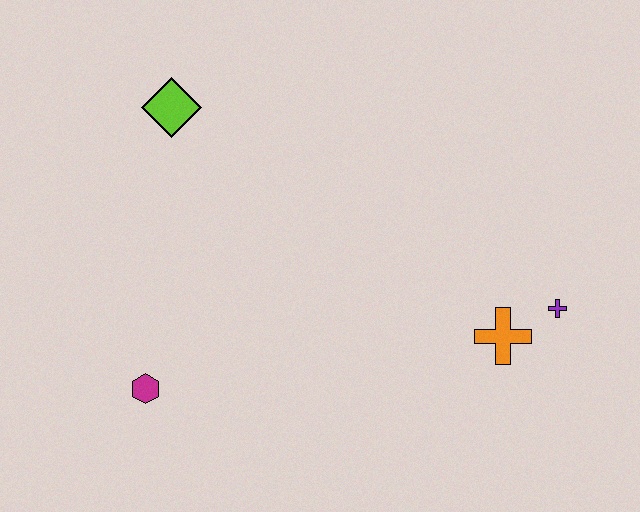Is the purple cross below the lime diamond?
Yes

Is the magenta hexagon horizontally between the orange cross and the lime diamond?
No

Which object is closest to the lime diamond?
The magenta hexagon is closest to the lime diamond.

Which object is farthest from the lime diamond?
The purple cross is farthest from the lime diamond.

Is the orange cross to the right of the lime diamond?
Yes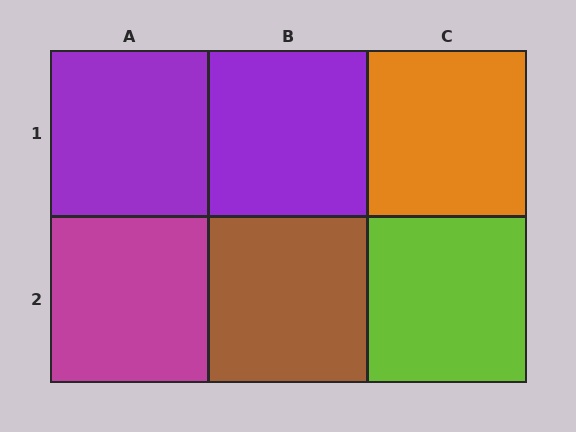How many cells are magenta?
1 cell is magenta.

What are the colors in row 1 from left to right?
Purple, purple, orange.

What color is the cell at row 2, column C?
Lime.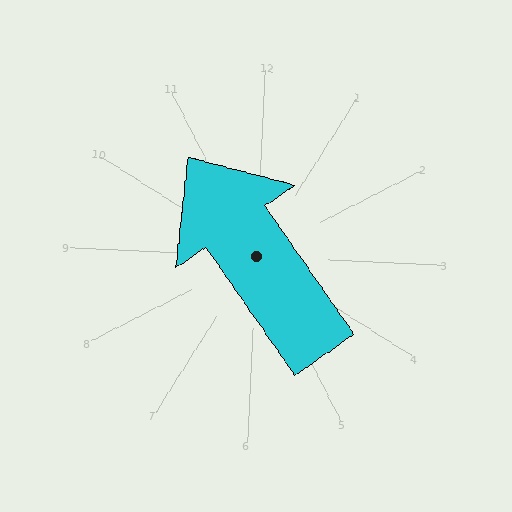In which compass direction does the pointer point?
Northwest.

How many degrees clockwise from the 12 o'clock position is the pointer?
Approximately 323 degrees.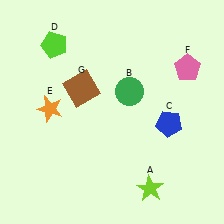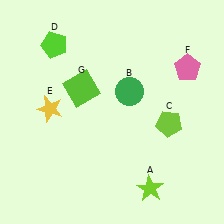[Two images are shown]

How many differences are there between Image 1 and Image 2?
There are 3 differences between the two images.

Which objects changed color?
C changed from blue to lime. E changed from orange to yellow. G changed from brown to lime.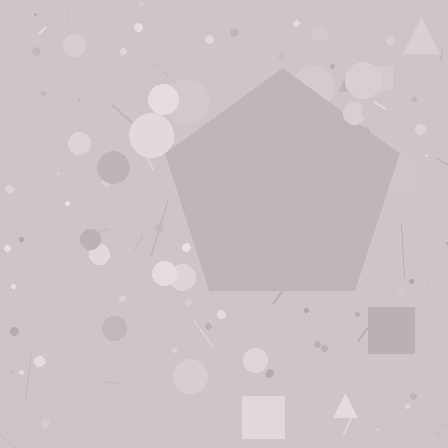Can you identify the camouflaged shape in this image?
The camouflaged shape is a pentagon.